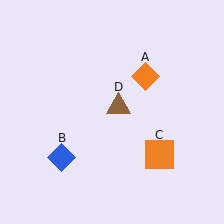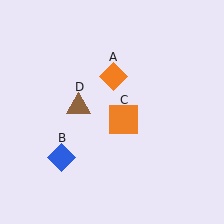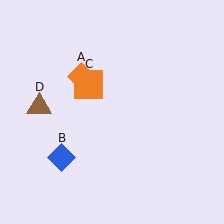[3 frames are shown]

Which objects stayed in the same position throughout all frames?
Blue diamond (object B) remained stationary.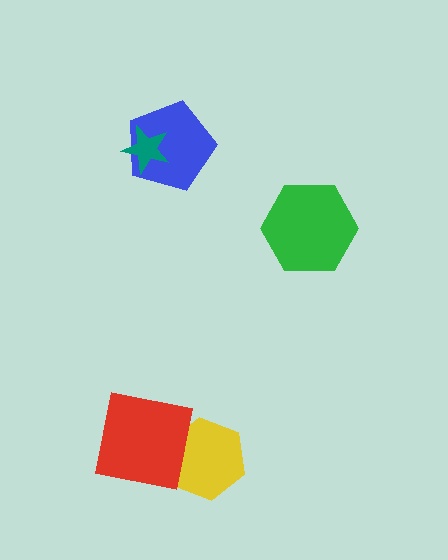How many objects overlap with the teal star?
1 object overlaps with the teal star.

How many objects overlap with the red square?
1 object overlaps with the red square.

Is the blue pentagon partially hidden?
Yes, it is partially covered by another shape.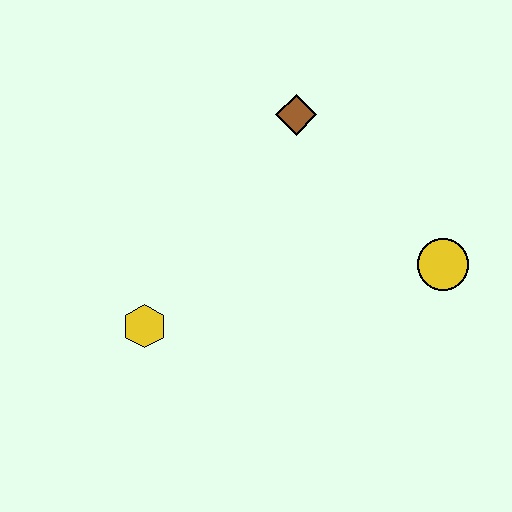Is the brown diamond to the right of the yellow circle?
No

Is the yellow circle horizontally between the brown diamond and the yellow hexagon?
No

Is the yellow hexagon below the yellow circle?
Yes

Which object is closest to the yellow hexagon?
The brown diamond is closest to the yellow hexagon.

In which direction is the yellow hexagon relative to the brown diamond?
The yellow hexagon is below the brown diamond.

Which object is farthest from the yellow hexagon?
The yellow circle is farthest from the yellow hexagon.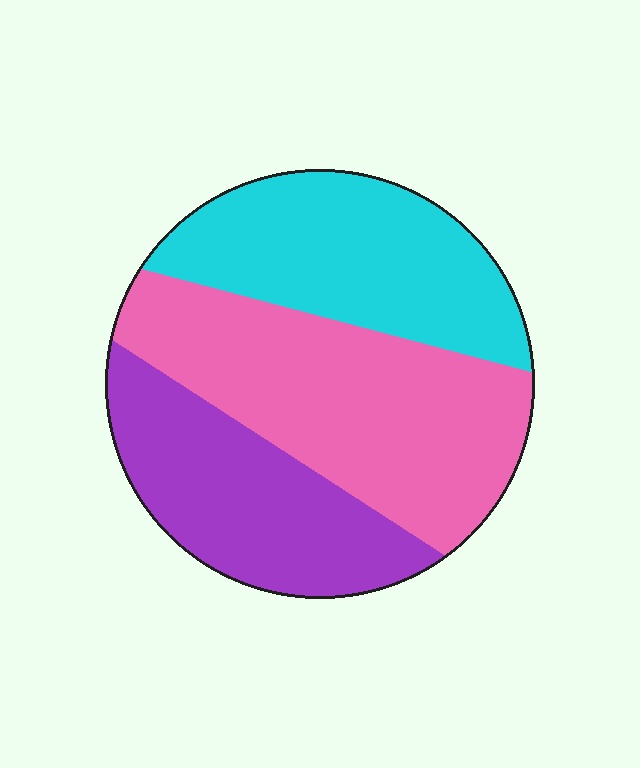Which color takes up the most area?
Pink, at roughly 40%.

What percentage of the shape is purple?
Purple covers around 30% of the shape.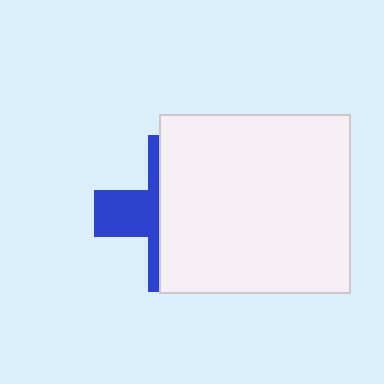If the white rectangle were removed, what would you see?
You would see the complete blue cross.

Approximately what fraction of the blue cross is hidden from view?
Roughly 65% of the blue cross is hidden behind the white rectangle.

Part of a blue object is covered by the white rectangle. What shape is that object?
It is a cross.